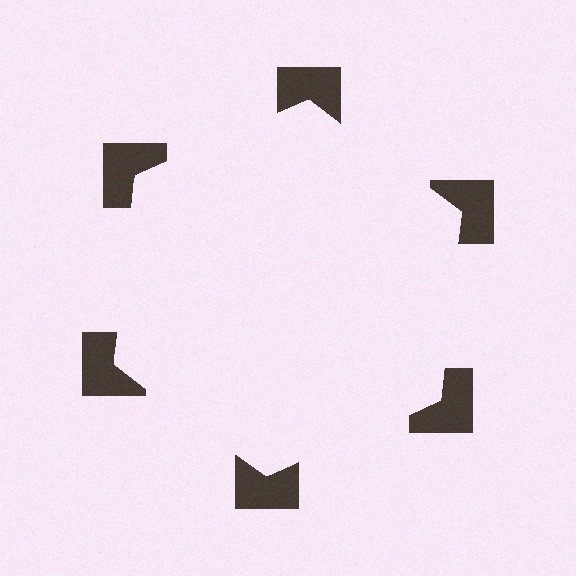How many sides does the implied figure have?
6 sides.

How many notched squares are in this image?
There are 6 — one at each vertex of the illusory hexagon.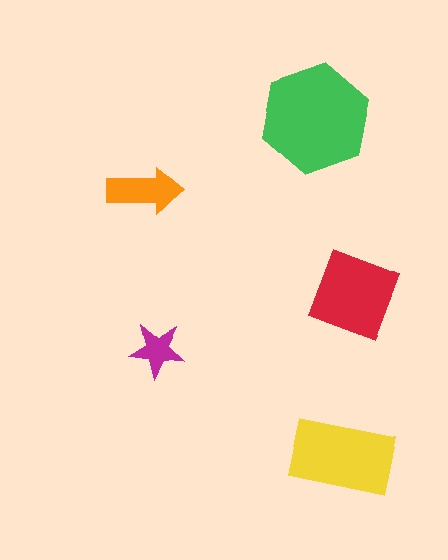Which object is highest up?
The green hexagon is topmost.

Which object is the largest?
The green hexagon.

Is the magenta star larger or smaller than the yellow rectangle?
Smaller.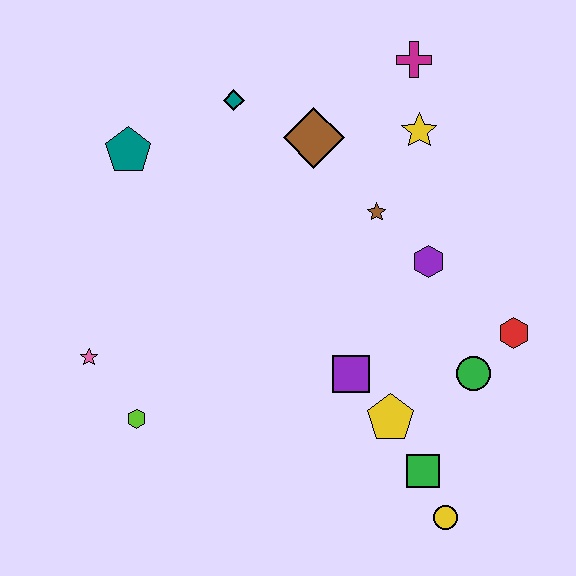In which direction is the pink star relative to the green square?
The pink star is to the left of the green square.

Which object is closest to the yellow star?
The magenta cross is closest to the yellow star.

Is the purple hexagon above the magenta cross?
No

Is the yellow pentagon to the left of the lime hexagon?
No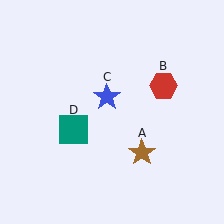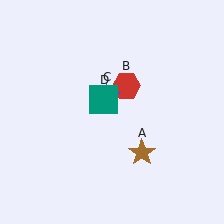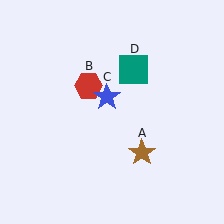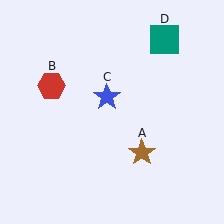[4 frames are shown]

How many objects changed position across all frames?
2 objects changed position: red hexagon (object B), teal square (object D).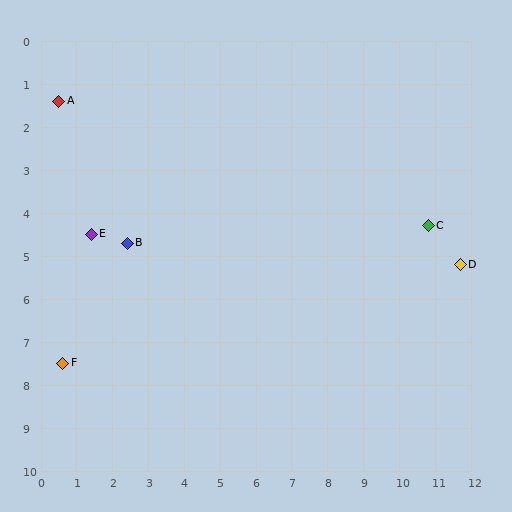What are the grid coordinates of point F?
Point F is at approximately (0.6, 7.5).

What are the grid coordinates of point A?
Point A is at approximately (0.5, 1.4).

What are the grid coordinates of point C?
Point C is at approximately (10.8, 4.3).